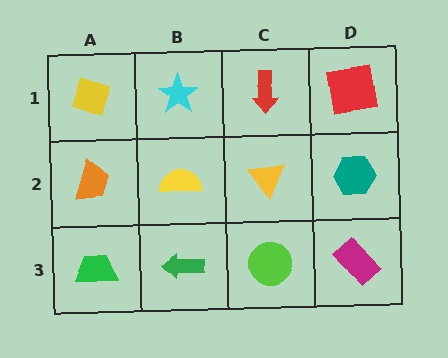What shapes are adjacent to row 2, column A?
A yellow diamond (row 1, column A), a green trapezoid (row 3, column A), a yellow semicircle (row 2, column B).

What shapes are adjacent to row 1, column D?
A teal hexagon (row 2, column D), a red arrow (row 1, column C).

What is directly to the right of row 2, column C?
A teal hexagon.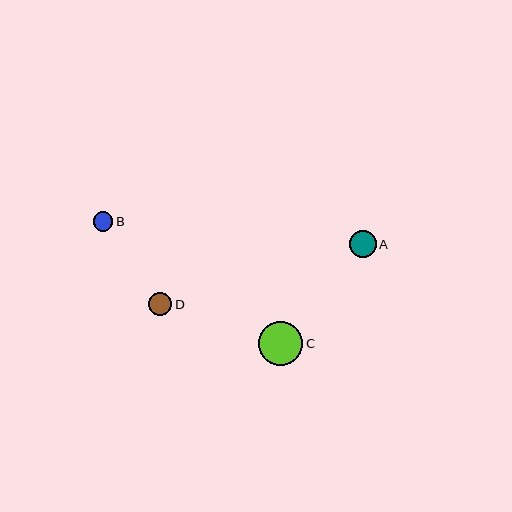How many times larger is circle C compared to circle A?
Circle C is approximately 1.6 times the size of circle A.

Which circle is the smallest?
Circle B is the smallest with a size of approximately 20 pixels.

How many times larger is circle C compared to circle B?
Circle C is approximately 2.2 times the size of circle B.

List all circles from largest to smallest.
From largest to smallest: C, A, D, B.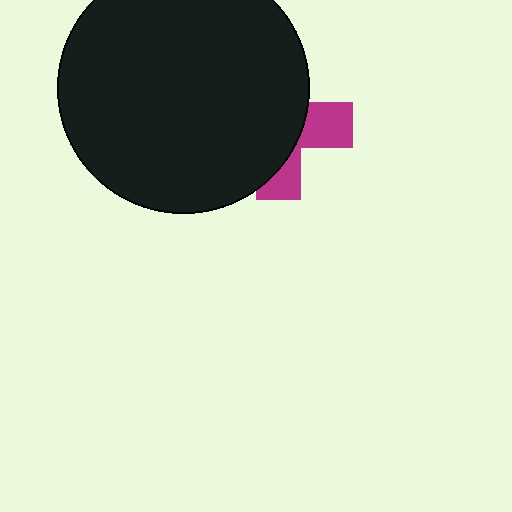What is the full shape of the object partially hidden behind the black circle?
The partially hidden object is a magenta cross.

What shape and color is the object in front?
The object in front is a black circle.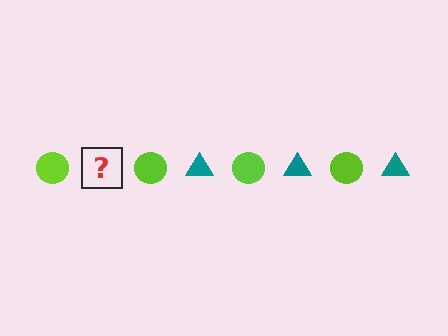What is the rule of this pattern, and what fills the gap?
The rule is that the pattern alternates between lime circle and teal triangle. The gap should be filled with a teal triangle.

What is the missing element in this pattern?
The missing element is a teal triangle.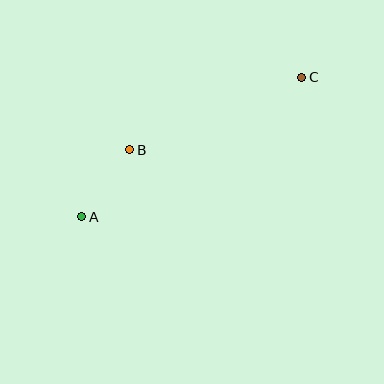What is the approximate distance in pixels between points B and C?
The distance between B and C is approximately 187 pixels.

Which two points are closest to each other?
Points A and B are closest to each other.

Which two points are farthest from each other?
Points A and C are farthest from each other.